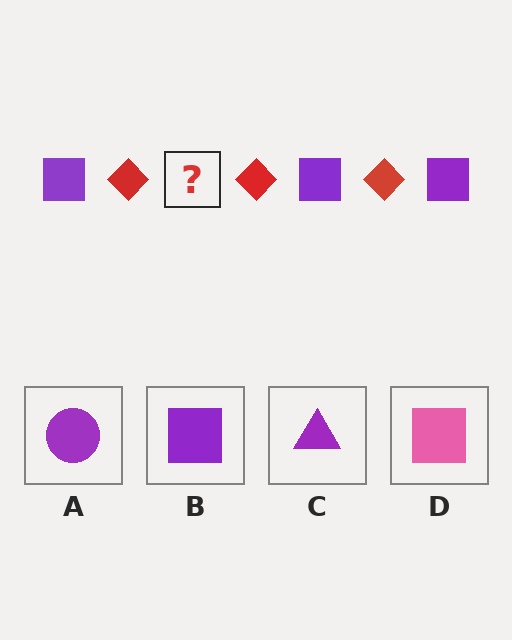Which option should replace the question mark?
Option B.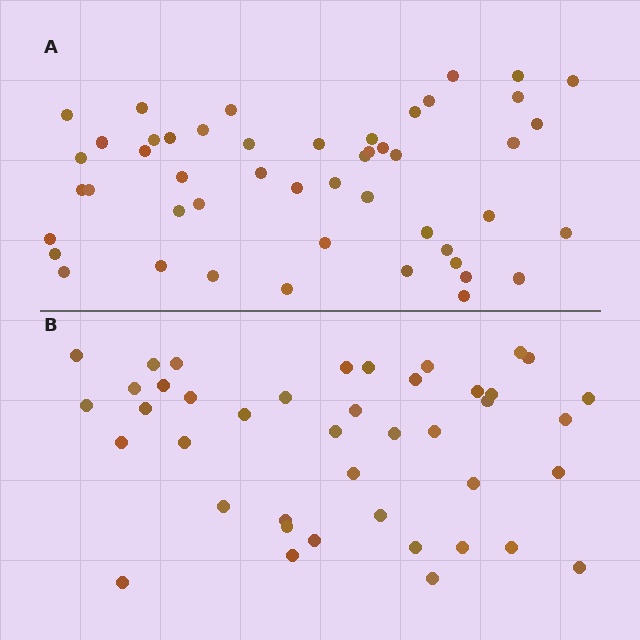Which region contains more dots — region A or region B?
Region A (the top region) has more dots.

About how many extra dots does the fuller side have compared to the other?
Region A has roughly 8 or so more dots than region B.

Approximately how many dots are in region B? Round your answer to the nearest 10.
About 40 dots. (The exact count is 42, which rounds to 40.)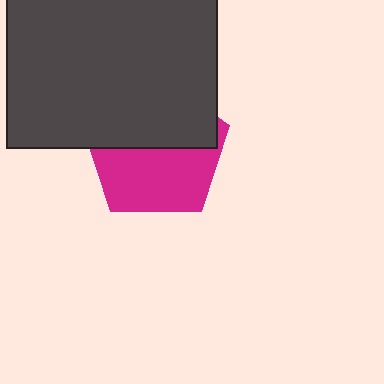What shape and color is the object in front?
The object in front is a dark gray square.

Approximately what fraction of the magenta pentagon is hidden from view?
Roughly 49% of the magenta pentagon is hidden behind the dark gray square.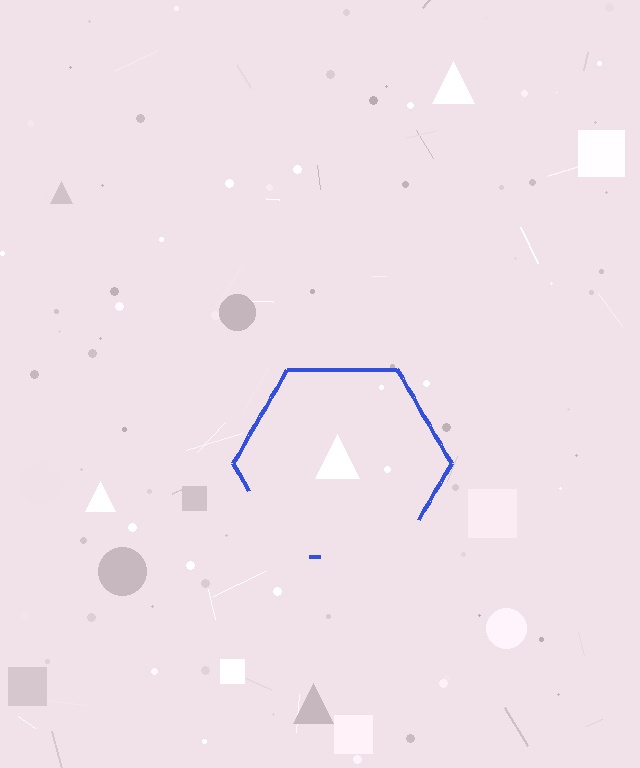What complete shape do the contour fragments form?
The contour fragments form a hexagon.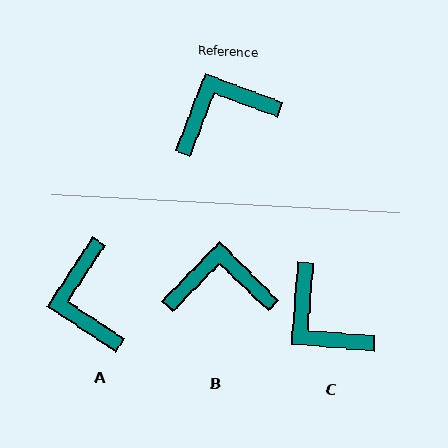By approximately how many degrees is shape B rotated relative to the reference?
Approximately 24 degrees clockwise.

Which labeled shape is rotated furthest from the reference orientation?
C, about 106 degrees away.